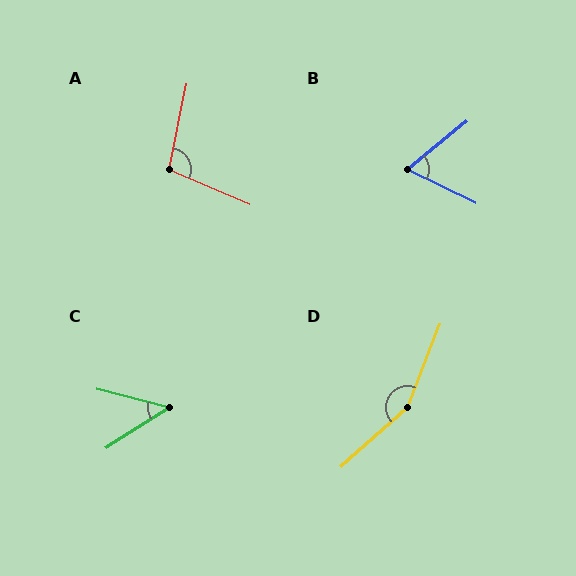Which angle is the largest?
D, at approximately 153 degrees.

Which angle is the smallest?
C, at approximately 47 degrees.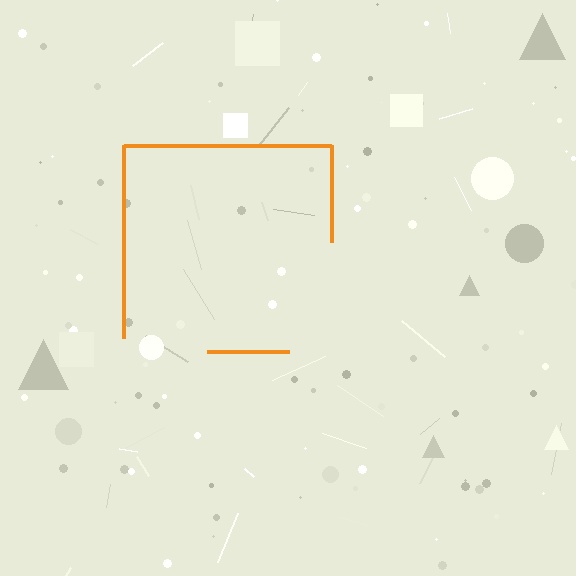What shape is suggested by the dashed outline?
The dashed outline suggests a square.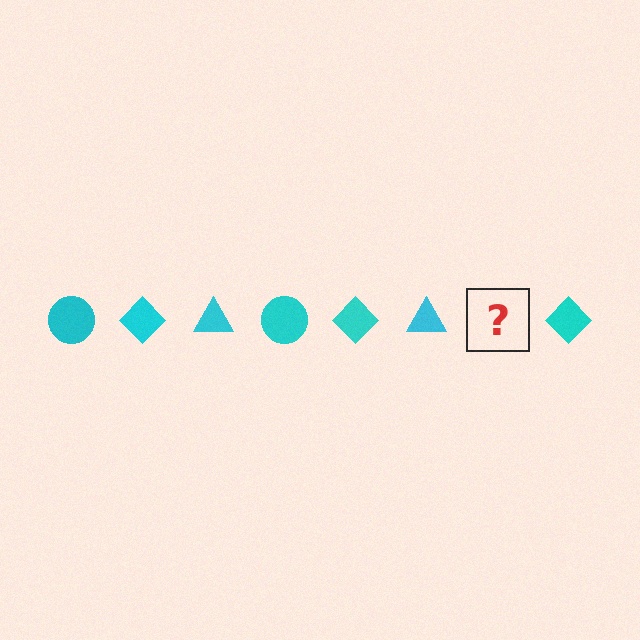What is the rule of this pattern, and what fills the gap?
The rule is that the pattern cycles through circle, diamond, triangle shapes in cyan. The gap should be filled with a cyan circle.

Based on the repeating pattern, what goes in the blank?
The blank should be a cyan circle.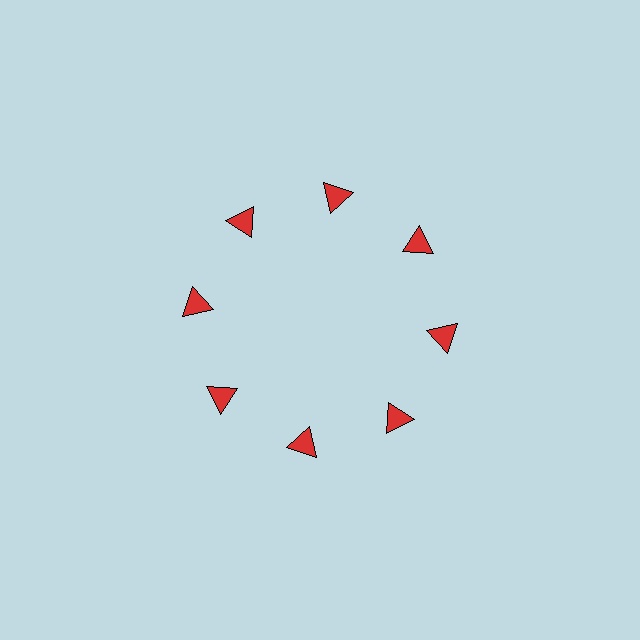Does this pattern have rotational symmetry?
Yes, this pattern has 8-fold rotational symmetry. It looks the same after rotating 45 degrees around the center.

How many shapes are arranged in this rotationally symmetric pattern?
There are 8 shapes, arranged in 8 groups of 1.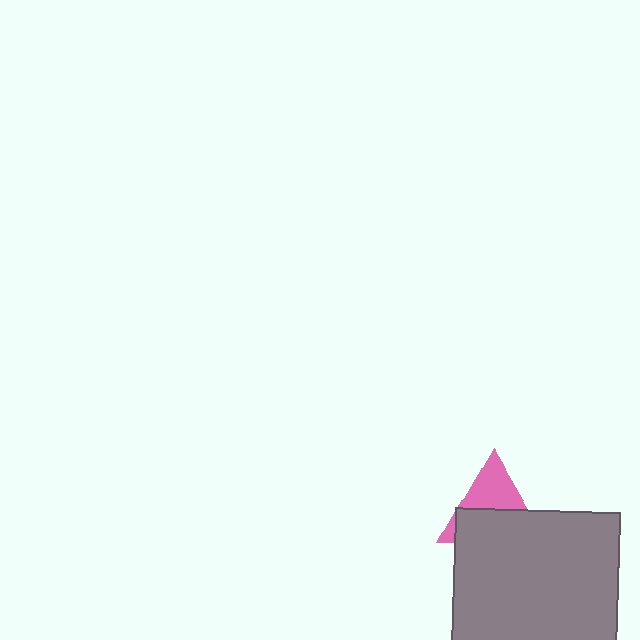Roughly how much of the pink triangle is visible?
About half of it is visible (roughly 45%).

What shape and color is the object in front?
The object in front is a gray square.